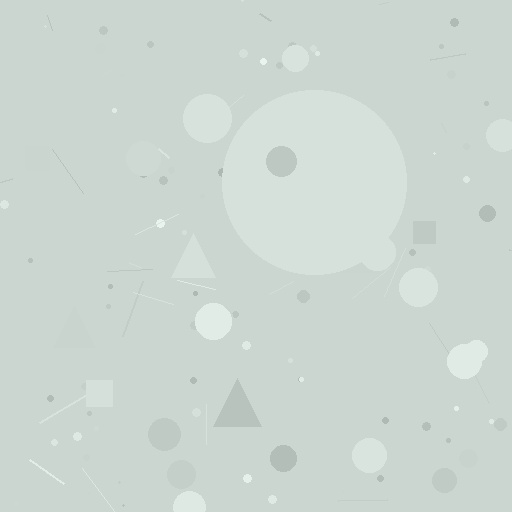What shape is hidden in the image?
A circle is hidden in the image.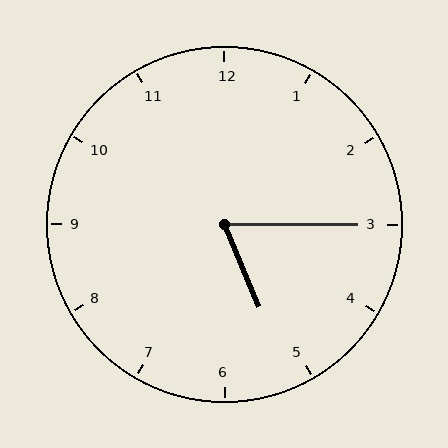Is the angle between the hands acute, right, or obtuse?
It is acute.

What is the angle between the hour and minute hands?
Approximately 68 degrees.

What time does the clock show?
5:15.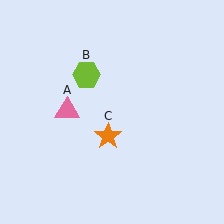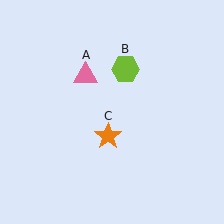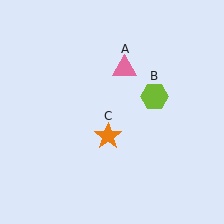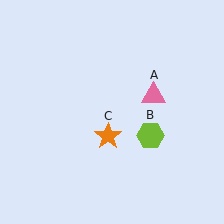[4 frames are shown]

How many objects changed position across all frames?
2 objects changed position: pink triangle (object A), lime hexagon (object B).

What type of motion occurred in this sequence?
The pink triangle (object A), lime hexagon (object B) rotated clockwise around the center of the scene.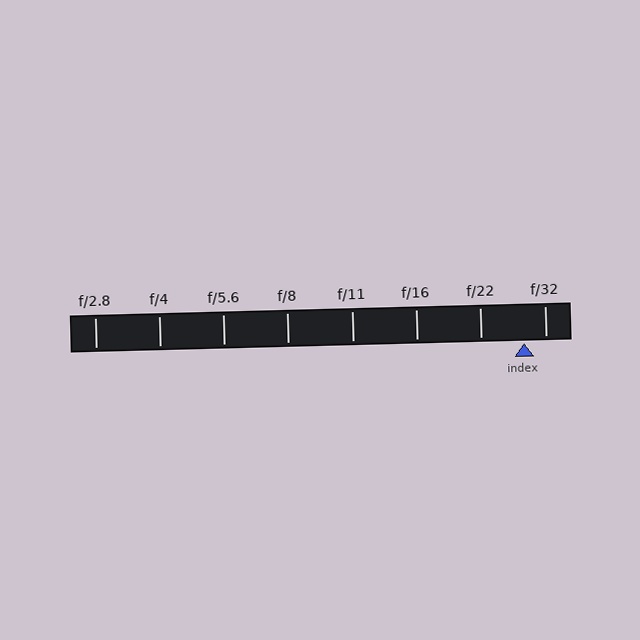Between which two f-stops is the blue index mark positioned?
The index mark is between f/22 and f/32.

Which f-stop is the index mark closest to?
The index mark is closest to f/32.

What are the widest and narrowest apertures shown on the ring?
The widest aperture shown is f/2.8 and the narrowest is f/32.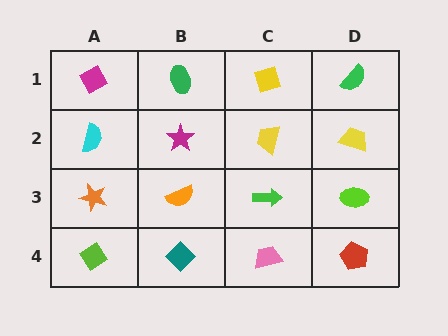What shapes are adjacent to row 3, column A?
A cyan semicircle (row 2, column A), a lime diamond (row 4, column A), an orange semicircle (row 3, column B).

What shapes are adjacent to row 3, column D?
A yellow trapezoid (row 2, column D), a red pentagon (row 4, column D), a green arrow (row 3, column C).